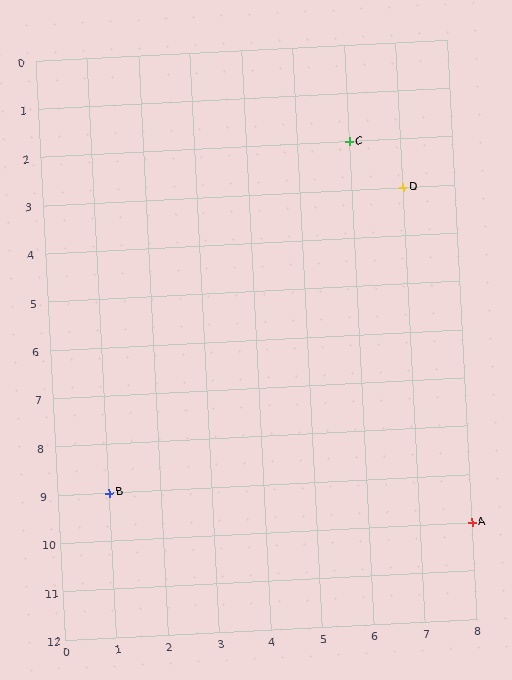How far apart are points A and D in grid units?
Points A and D are 1 column and 7 rows apart (about 7.1 grid units diagonally).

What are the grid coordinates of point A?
Point A is at grid coordinates (8, 10).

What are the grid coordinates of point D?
Point D is at grid coordinates (7, 3).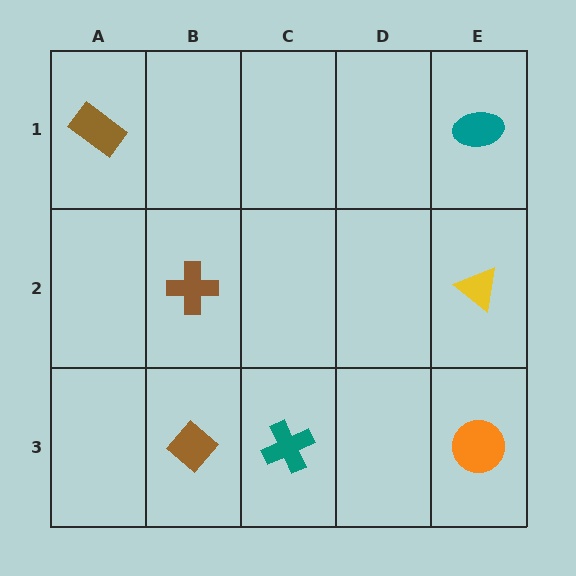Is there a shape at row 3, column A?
No, that cell is empty.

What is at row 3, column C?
A teal cross.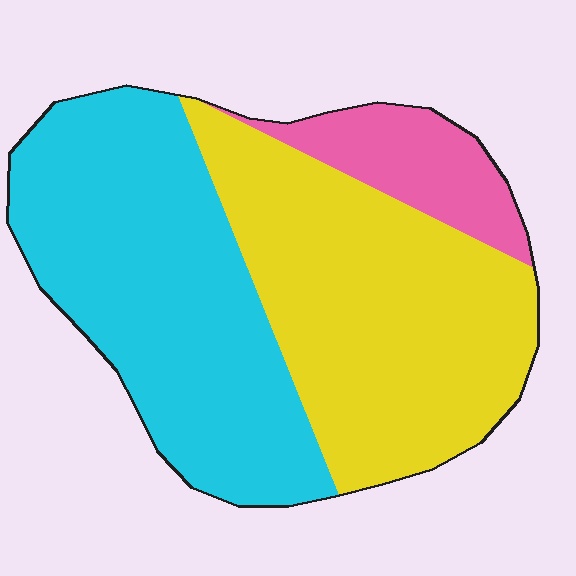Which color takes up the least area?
Pink, at roughly 10%.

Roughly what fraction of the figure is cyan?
Cyan takes up between a quarter and a half of the figure.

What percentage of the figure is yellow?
Yellow takes up between a third and a half of the figure.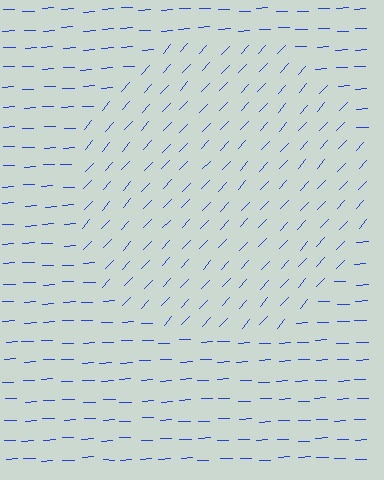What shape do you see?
I see a circle.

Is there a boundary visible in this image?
Yes, there is a texture boundary formed by a change in line orientation.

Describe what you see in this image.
The image is filled with small blue line segments. A circle region in the image has lines oriented differently from the surrounding lines, creating a visible texture boundary.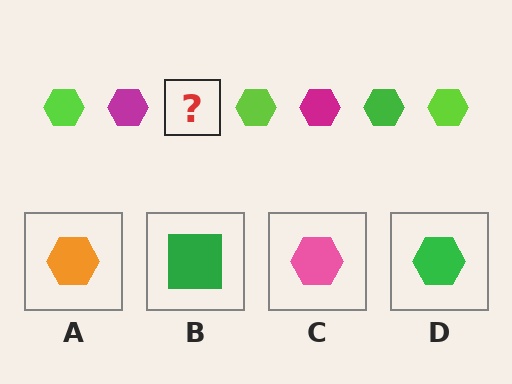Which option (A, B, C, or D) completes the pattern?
D.